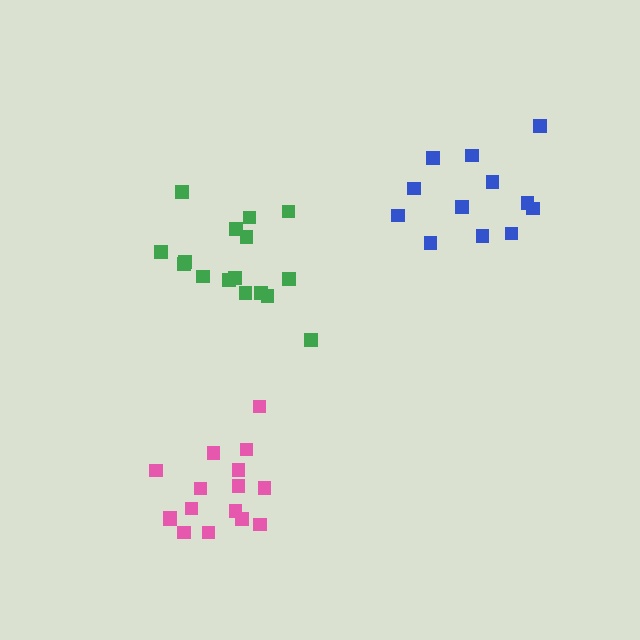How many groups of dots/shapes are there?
There are 3 groups.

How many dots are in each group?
Group 1: 12 dots, Group 2: 16 dots, Group 3: 16 dots (44 total).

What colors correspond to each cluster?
The clusters are colored: blue, pink, green.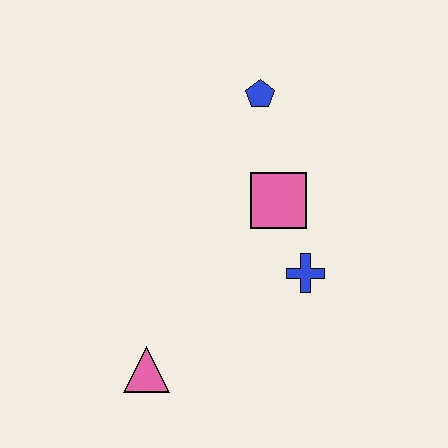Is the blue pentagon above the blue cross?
Yes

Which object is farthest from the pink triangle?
The blue pentagon is farthest from the pink triangle.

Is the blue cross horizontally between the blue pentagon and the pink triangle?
No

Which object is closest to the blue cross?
The pink square is closest to the blue cross.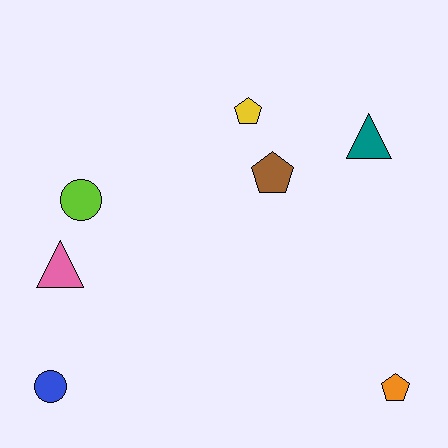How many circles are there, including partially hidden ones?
There are 2 circles.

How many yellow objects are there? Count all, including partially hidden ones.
There is 1 yellow object.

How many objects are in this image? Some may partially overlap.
There are 7 objects.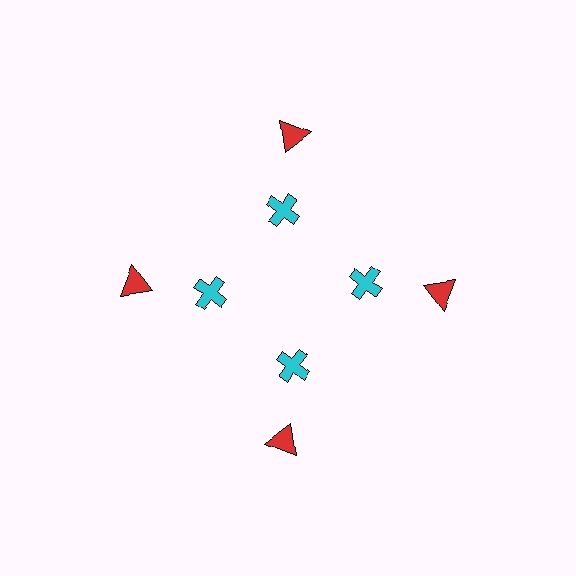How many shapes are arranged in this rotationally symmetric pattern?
There are 8 shapes, arranged in 4 groups of 2.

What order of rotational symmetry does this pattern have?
This pattern has 4-fold rotational symmetry.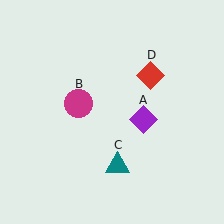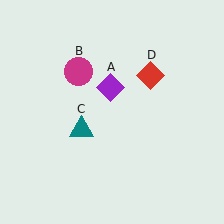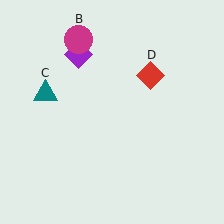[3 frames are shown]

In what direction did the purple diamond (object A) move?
The purple diamond (object A) moved up and to the left.